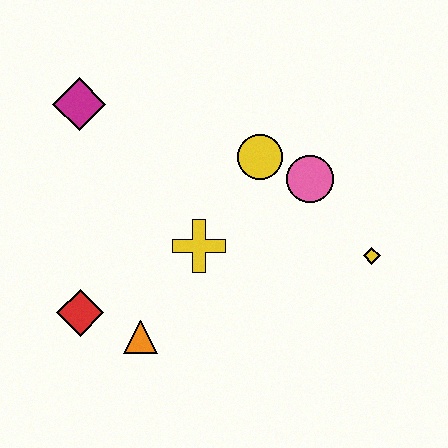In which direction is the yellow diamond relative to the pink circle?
The yellow diamond is below the pink circle.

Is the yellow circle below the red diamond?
No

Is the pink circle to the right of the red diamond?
Yes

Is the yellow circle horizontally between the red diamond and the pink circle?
Yes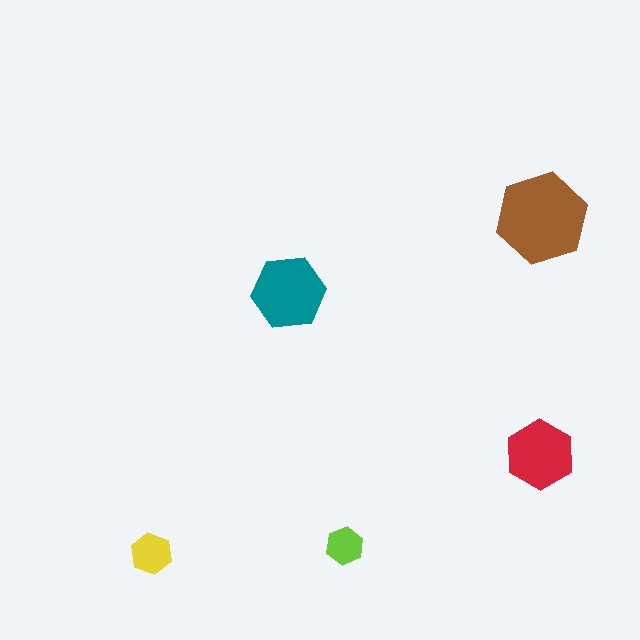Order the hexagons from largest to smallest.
the brown one, the teal one, the red one, the yellow one, the lime one.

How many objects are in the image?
There are 5 objects in the image.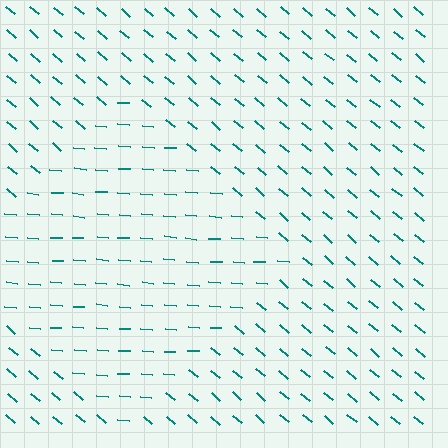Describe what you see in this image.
The image is filled with small teal line segments. A diamond region in the image has lines oriented differently from the surrounding lines, creating a visible texture boundary.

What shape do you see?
I see a diamond.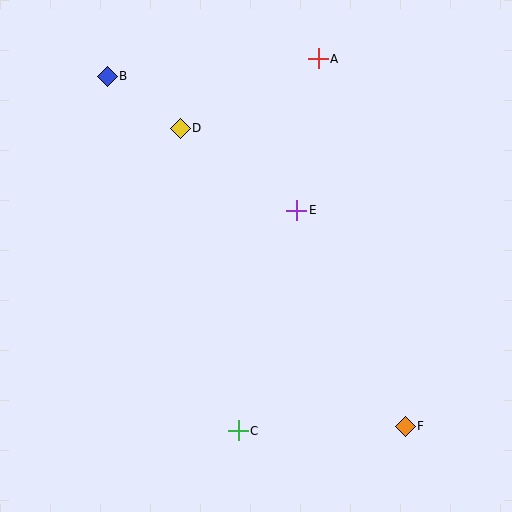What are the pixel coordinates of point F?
Point F is at (405, 426).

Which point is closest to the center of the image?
Point E at (297, 210) is closest to the center.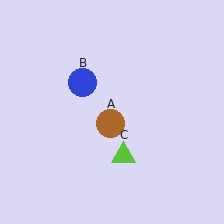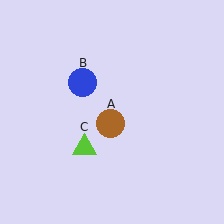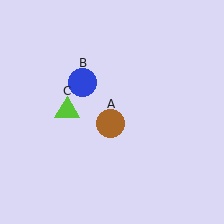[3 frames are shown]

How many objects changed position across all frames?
1 object changed position: lime triangle (object C).